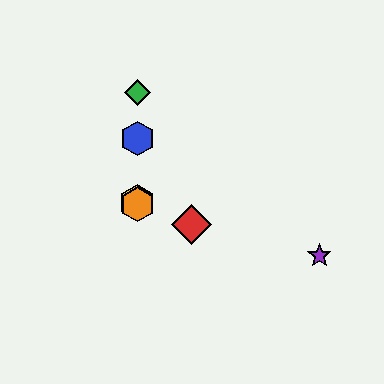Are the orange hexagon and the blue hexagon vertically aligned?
Yes, both are at x≈137.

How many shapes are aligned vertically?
4 shapes (the blue hexagon, the green diamond, the yellow hexagon, the orange hexagon) are aligned vertically.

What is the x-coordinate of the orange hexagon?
The orange hexagon is at x≈137.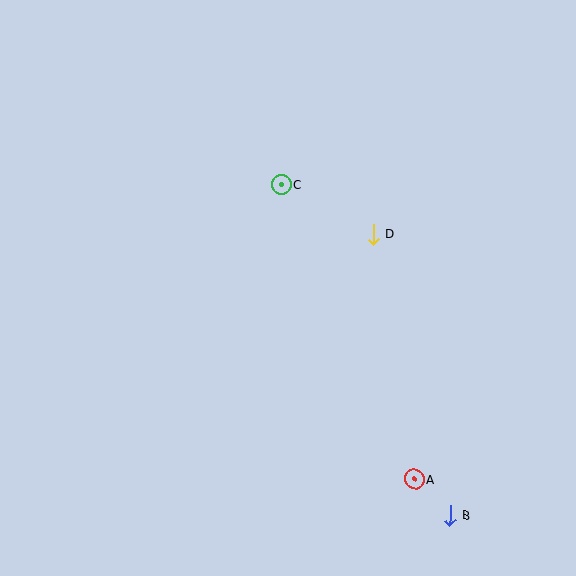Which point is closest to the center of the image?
Point D at (374, 234) is closest to the center.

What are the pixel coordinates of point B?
Point B is at (450, 516).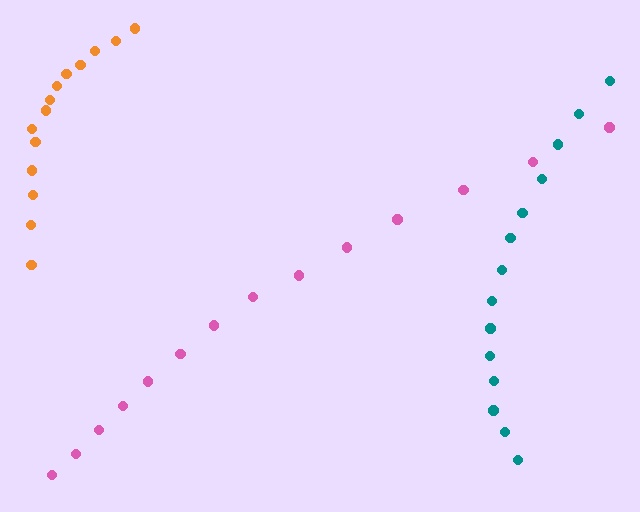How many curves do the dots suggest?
There are 3 distinct paths.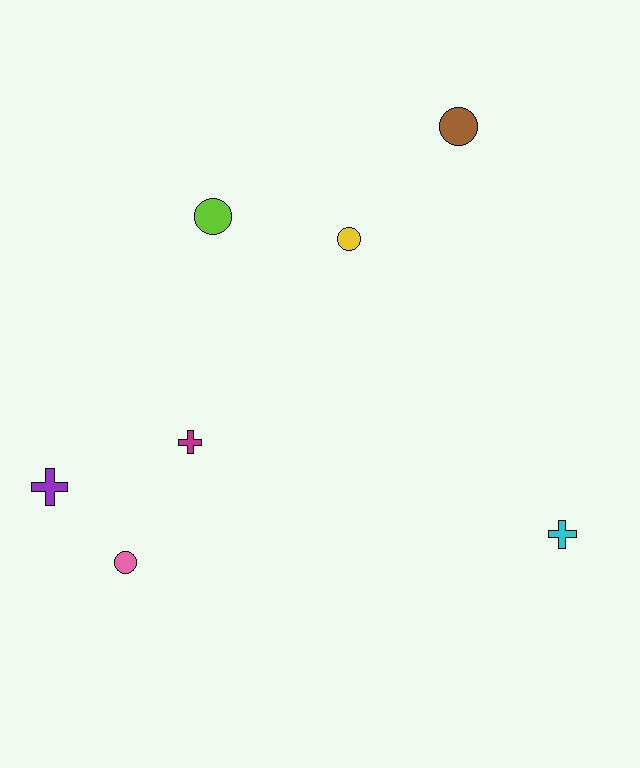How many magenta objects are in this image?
There is 1 magenta object.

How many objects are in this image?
There are 7 objects.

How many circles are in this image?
There are 4 circles.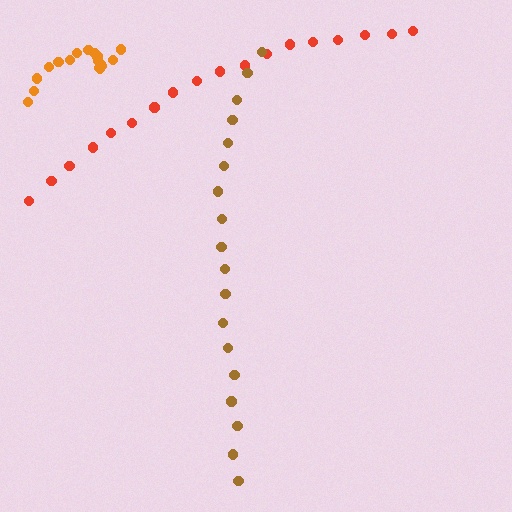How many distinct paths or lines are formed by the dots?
There are 3 distinct paths.